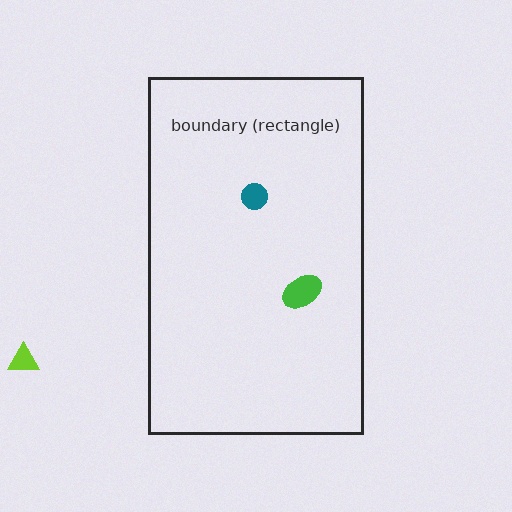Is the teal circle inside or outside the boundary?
Inside.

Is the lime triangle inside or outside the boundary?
Outside.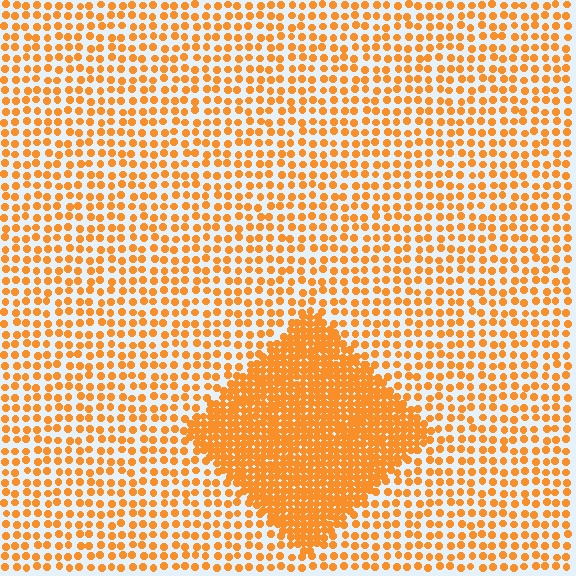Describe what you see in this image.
The image contains small orange elements arranged at two different densities. A diamond-shaped region is visible where the elements are more densely packed than the surrounding area.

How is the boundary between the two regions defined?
The boundary is defined by a change in element density (approximately 2.5x ratio). All elements are the same color, size, and shape.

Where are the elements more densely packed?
The elements are more densely packed inside the diamond boundary.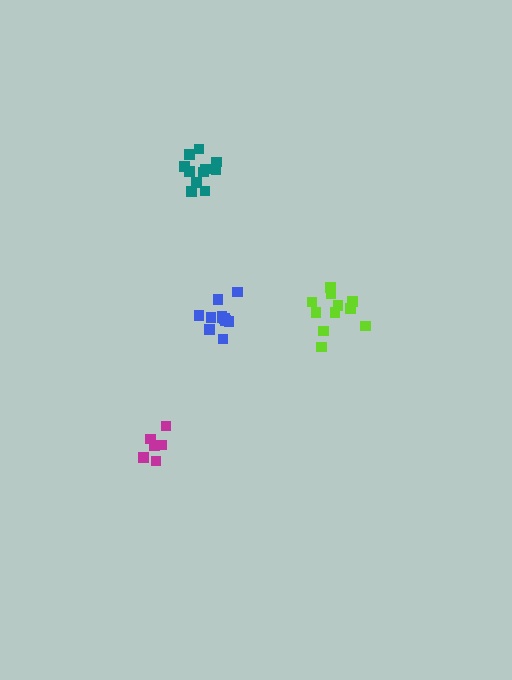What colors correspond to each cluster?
The clusters are colored: teal, blue, magenta, lime.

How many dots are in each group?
Group 1: 12 dots, Group 2: 11 dots, Group 3: 6 dots, Group 4: 11 dots (40 total).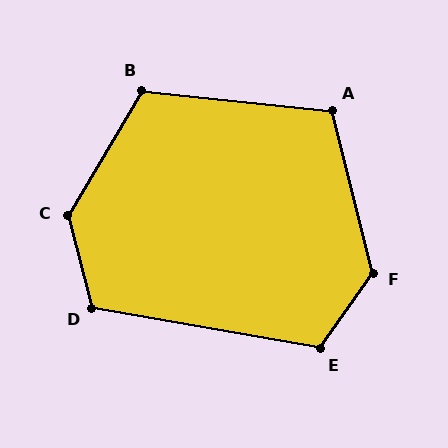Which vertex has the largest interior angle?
C, at approximately 135 degrees.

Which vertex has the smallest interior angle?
A, at approximately 110 degrees.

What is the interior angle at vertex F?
Approximately 131 degrees (obtuse).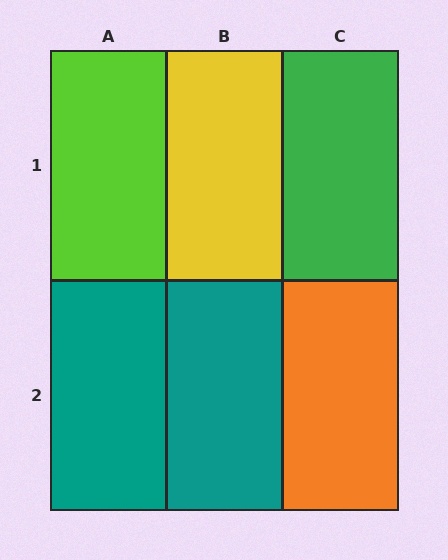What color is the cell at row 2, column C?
Orange.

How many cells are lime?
1 cell is lime.